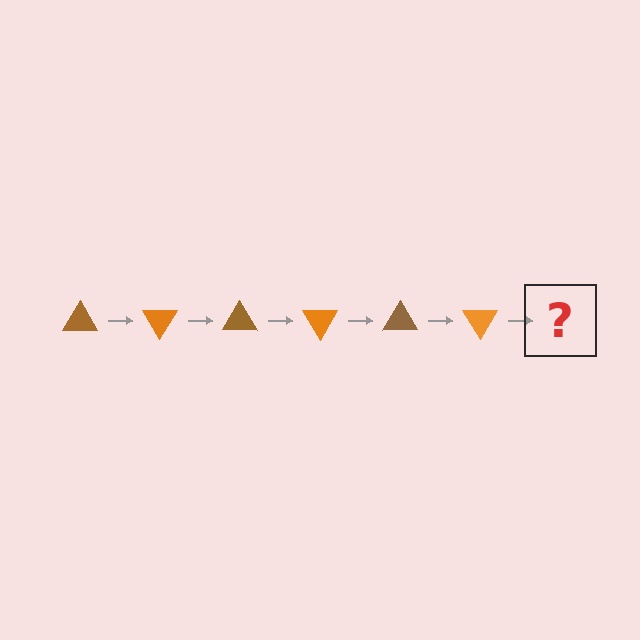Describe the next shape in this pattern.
It should be a brown triangle, rotated 360 degrees from the start.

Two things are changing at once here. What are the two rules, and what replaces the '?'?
The two rules are that it rotates 60 degrees each step and the color cycles through brown and orange. The '?' should be a brown triangle, rotated 360 degrees from the start.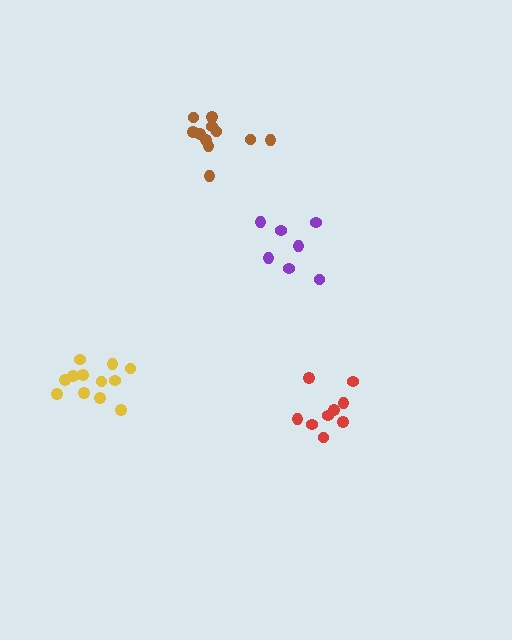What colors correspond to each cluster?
The clusters are colored: purple, yellow, red, brown.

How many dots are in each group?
Group 1: 7 dots, Group 2: 12 dots, Group 3: 9 dots, Group 4: 11 dots (39 total).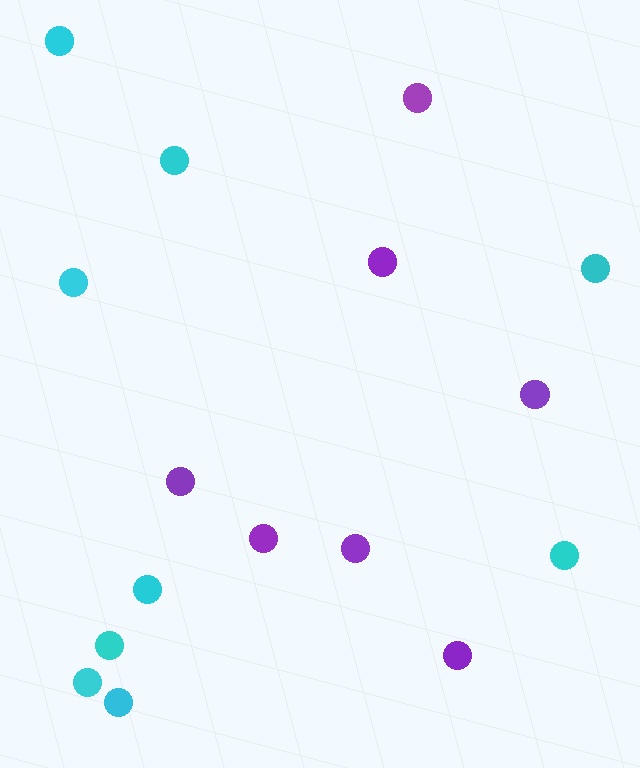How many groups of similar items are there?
There are 2 groups: one group of purple circles (7) and one group of cyan circles (9).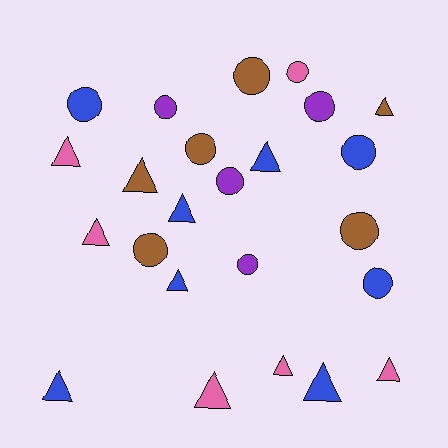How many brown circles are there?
There are 4 brown circles.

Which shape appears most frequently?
Circle, with 12 objects.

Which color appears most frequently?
Blue, with 8 objects.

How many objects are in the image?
There are 24 objects.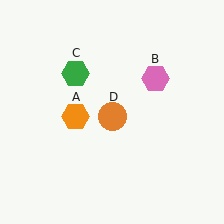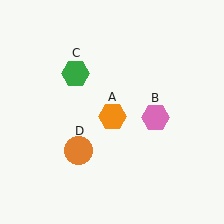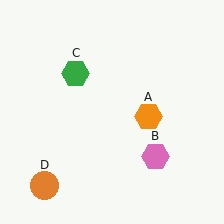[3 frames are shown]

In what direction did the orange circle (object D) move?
The orange circle (object D) moved down and to the left.